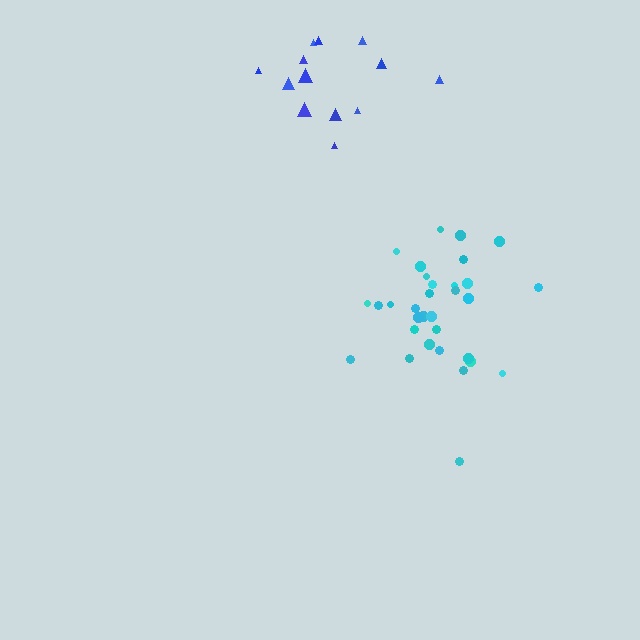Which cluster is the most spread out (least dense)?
Blue.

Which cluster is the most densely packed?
Cyan.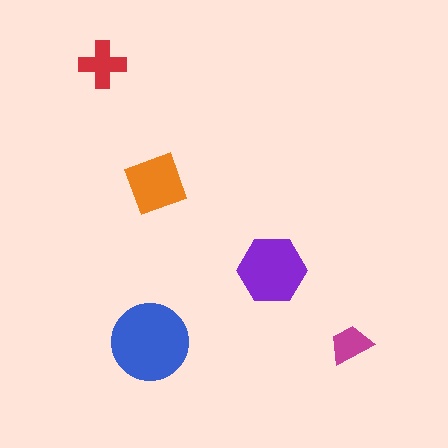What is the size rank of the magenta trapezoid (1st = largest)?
5th.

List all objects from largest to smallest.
The blue circle, the purple hexagon, the orange square, the red cross, the magenta trapezoid.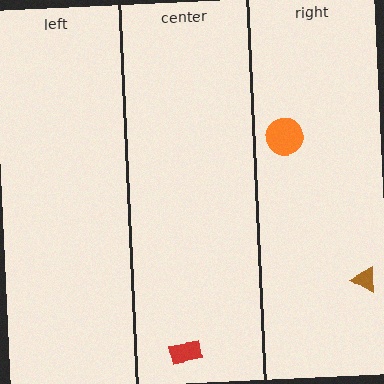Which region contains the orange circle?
The right region.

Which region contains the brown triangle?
The right region.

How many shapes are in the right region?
2.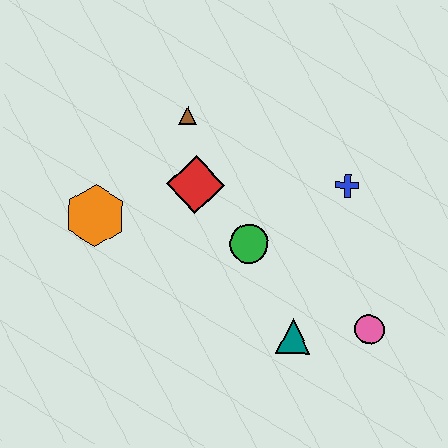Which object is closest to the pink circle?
The teal triangle is closest to the pink circle.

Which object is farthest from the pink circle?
The orange hexagon is farthest from the pink circle.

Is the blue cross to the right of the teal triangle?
Yes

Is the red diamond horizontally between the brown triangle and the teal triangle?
Yes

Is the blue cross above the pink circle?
Yes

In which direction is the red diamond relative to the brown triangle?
The red diamond is below the brown triangle.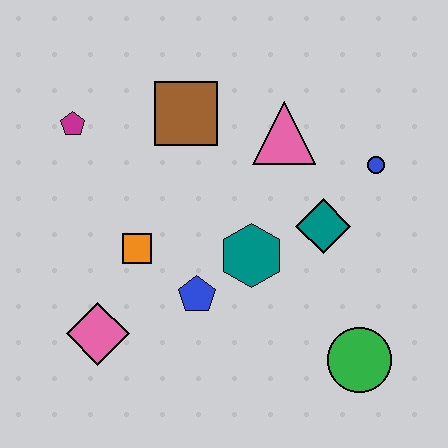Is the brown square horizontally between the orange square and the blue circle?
Yes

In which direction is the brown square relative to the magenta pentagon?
The brown square is to the right of the magenta pentagon.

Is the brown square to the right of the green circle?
No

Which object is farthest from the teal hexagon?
The magenta pentagon is farthest from the teal hexagon.